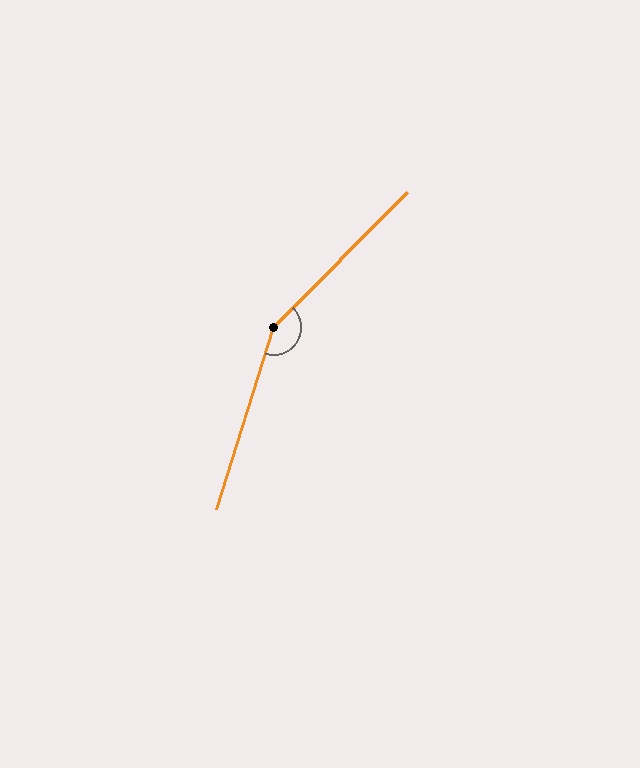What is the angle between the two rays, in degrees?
Approximately 153 degrees.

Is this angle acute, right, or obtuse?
It is obtuse.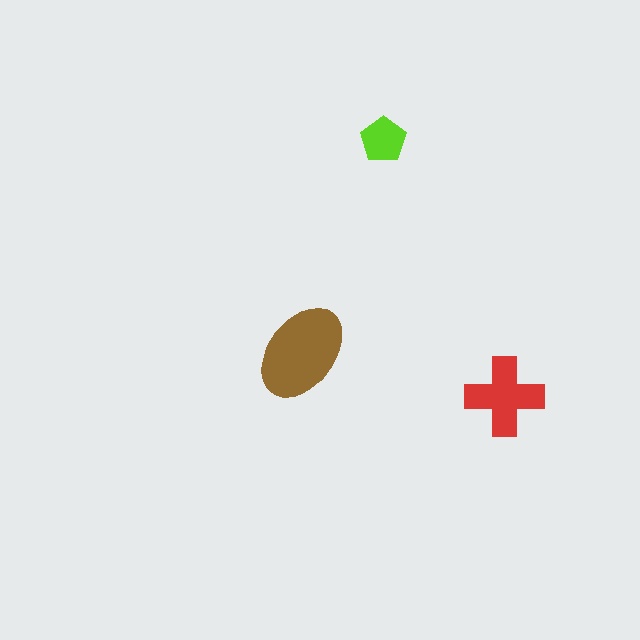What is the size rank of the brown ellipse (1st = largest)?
1st.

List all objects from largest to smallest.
The brown ellipse, the red cross, the lime pentagon.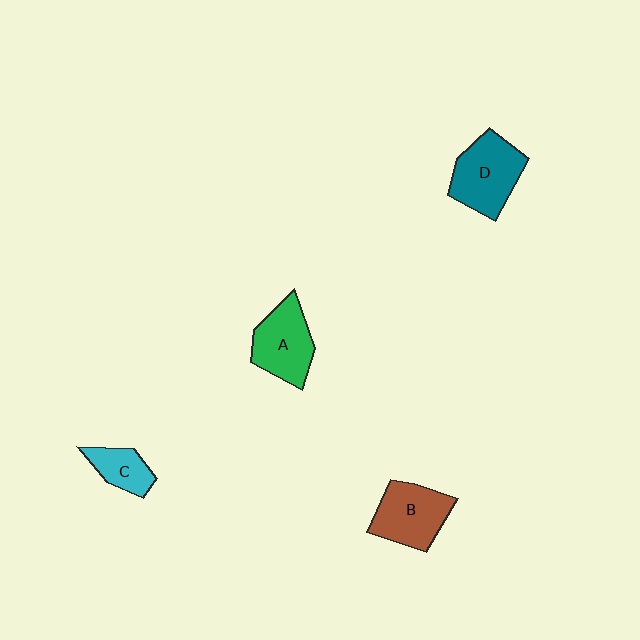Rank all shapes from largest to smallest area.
From largest to smallest: D (teal), B (brown), A (green), C (cyan).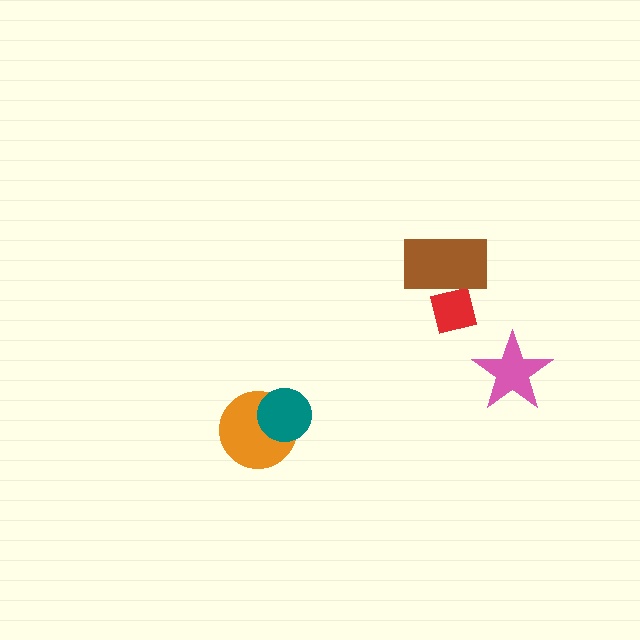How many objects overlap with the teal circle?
1 object overlaps with the teal circle.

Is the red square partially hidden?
Yes, it is partially covered by another shape.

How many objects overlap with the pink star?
0 objects overlap with the pink star.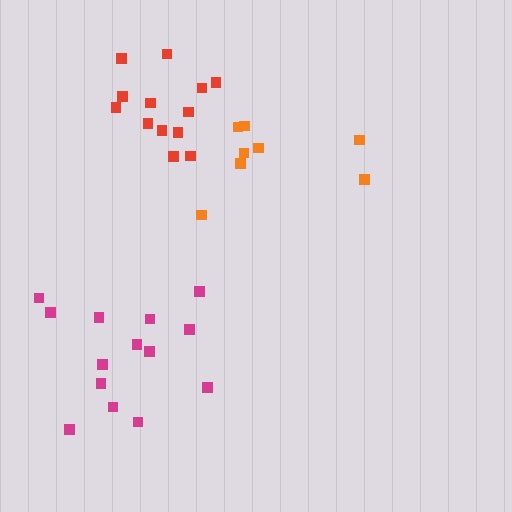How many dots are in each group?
Group 1: 13 dots, Group 2: 14 dots, Group 3: 8 dots (35 total).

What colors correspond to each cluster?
The clusters are colored: red, magenta, orange.